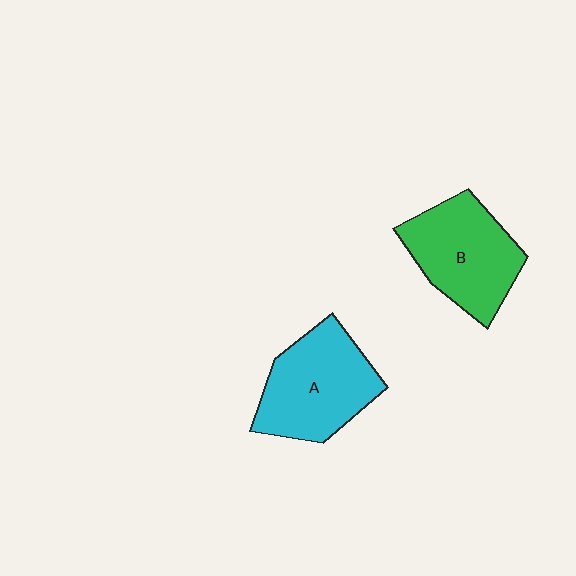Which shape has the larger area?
Shape A (cyan).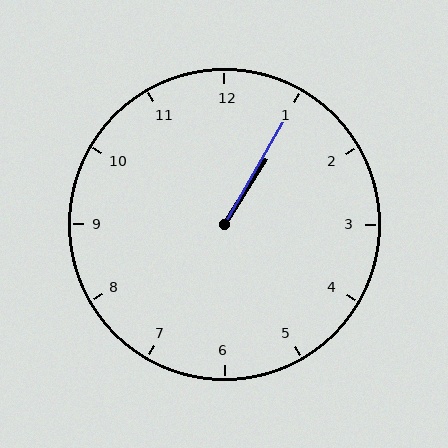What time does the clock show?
1:05.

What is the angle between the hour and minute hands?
Approximately 2 degrees.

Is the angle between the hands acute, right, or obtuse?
It is acute.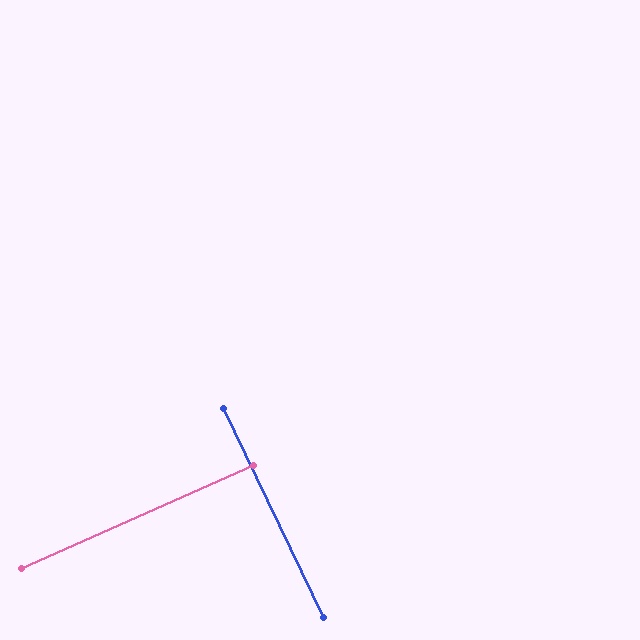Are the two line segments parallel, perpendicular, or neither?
Perpendicular — they meet at approximately 89°.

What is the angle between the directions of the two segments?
Approximately 89 degrees.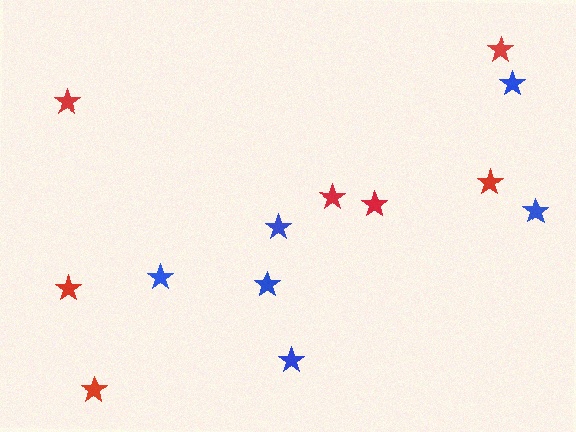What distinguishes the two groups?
There are 2 groups: one group of red stars (7) and one group of blue stars (6).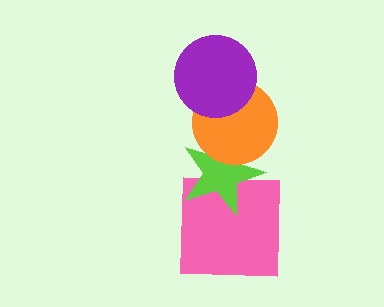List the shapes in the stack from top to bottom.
From top to bottom: the purple circle, the orange circle, the lime star, the pink square.